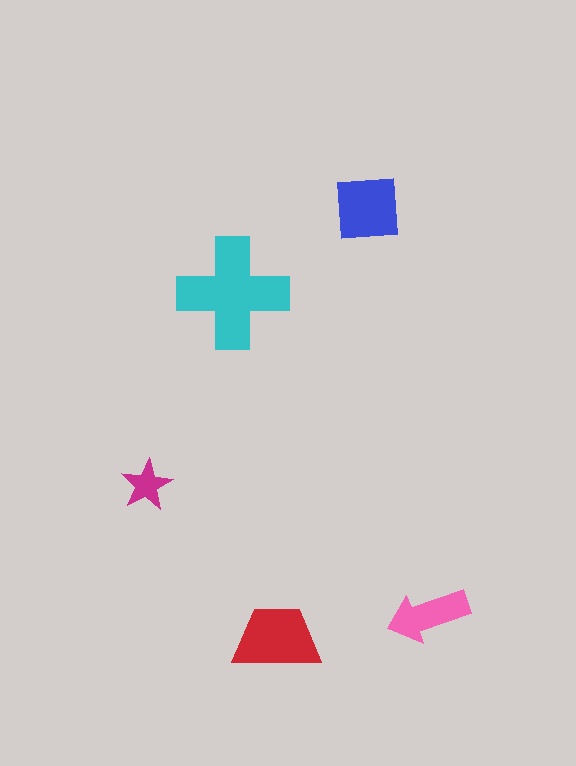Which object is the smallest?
The magenta star.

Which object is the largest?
The cyan cross.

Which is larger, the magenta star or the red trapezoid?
The red trapezoid.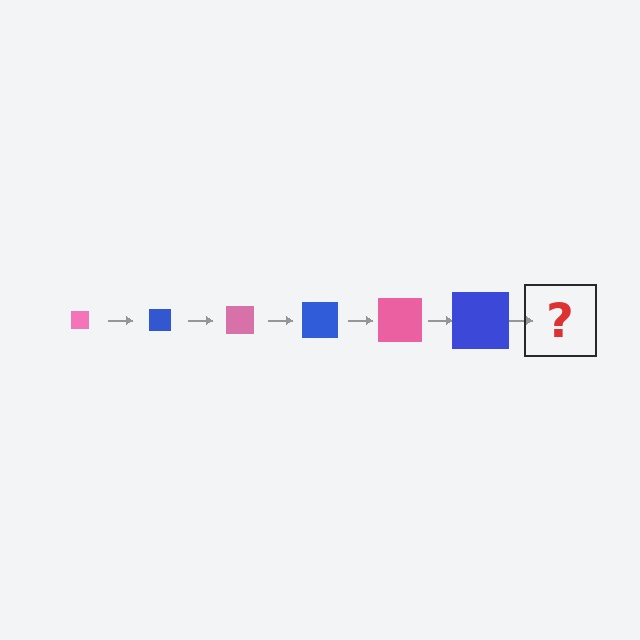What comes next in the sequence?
The next element should be a pink square, larger than the previous one.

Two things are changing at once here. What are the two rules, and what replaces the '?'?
The two rules are that the square grows larger each step and the color cycles through pink and blue. The '?' should be a pink square, larger than the previous one.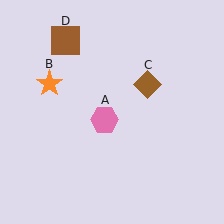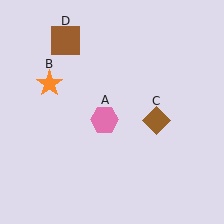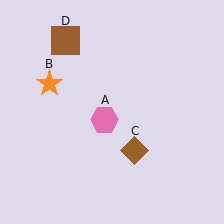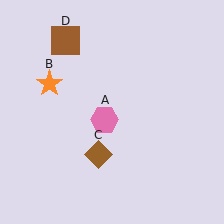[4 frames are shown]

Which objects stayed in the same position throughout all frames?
Pink hexagon (object A) and orange star (object B) and brown square (object D) remained stationary.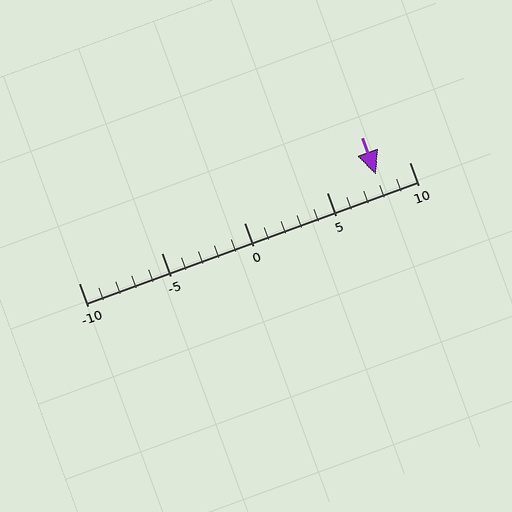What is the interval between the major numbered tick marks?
The major tick marks are spaced 5 units apart.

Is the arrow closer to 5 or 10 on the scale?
The arrow is closer to 10.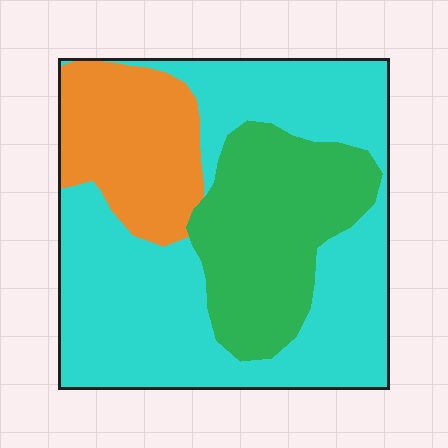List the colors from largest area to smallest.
From largest to smallest: cyan, green, orange.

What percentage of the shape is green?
Green takes up about one quarter (1/4) of the shape.